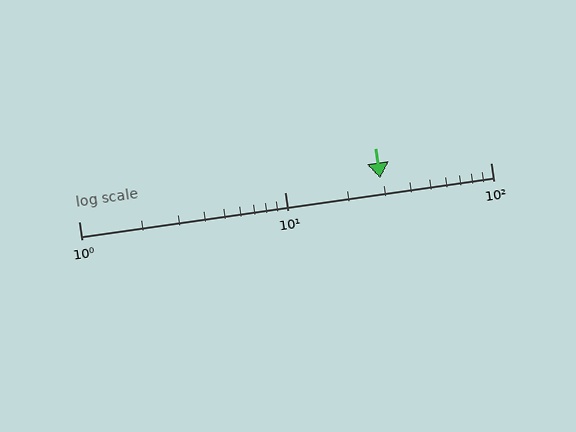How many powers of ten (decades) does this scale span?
The scale spans 2 decades, from 1 to 100.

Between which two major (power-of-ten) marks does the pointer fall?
The pointer is between 10 and 100.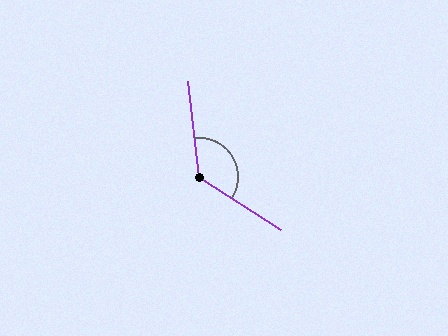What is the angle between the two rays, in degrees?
Approximately 129 degrees.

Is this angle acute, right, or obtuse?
It is obtuse.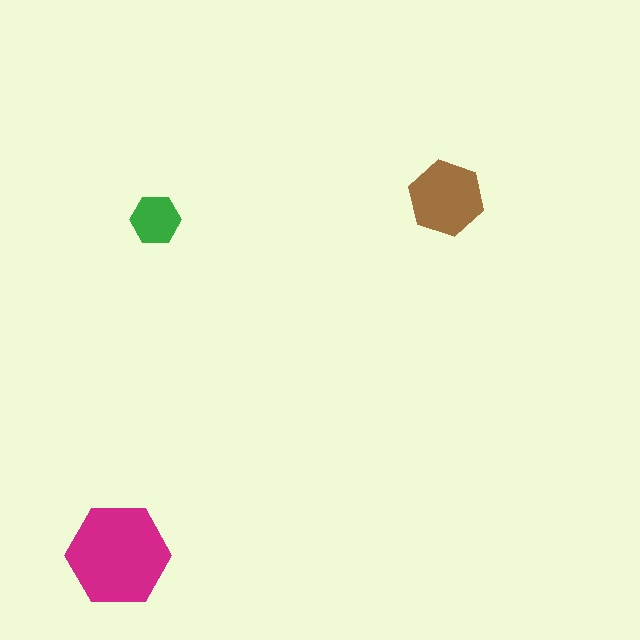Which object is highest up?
The brown hexagon is topmost.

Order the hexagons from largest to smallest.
the magenta one, the brown one, the green one.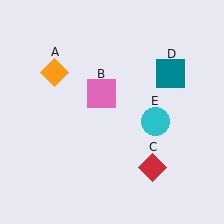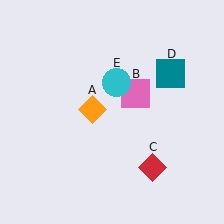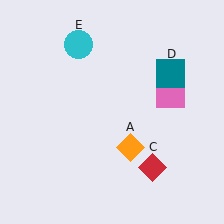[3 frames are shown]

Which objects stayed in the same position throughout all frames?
Red diamond (object C) and teal square (object D) remained stationary.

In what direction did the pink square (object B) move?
The pink square (object B) moved right.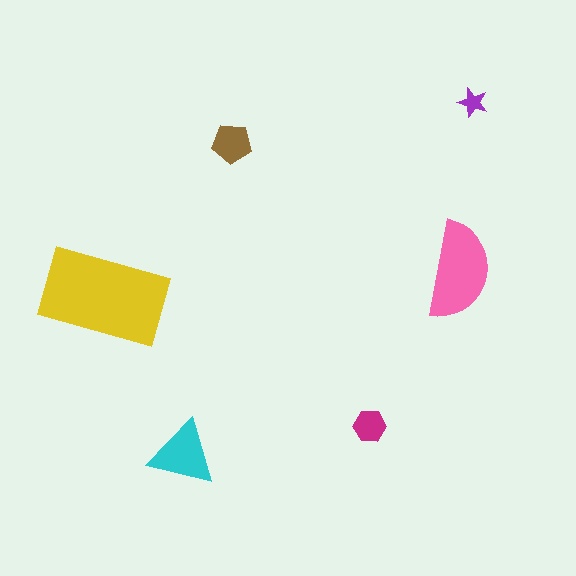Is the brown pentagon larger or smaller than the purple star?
Larger.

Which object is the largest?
The yellow rectangle.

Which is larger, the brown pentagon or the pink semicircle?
The pink semicircle.